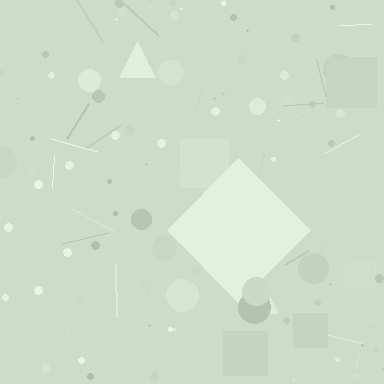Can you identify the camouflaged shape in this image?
The camouflaged shape is a diamond.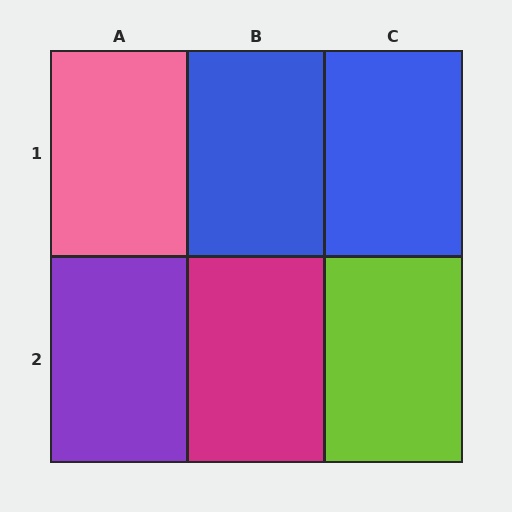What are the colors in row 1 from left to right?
Pink, blue, blue.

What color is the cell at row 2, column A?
Purple.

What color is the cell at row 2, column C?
Lime.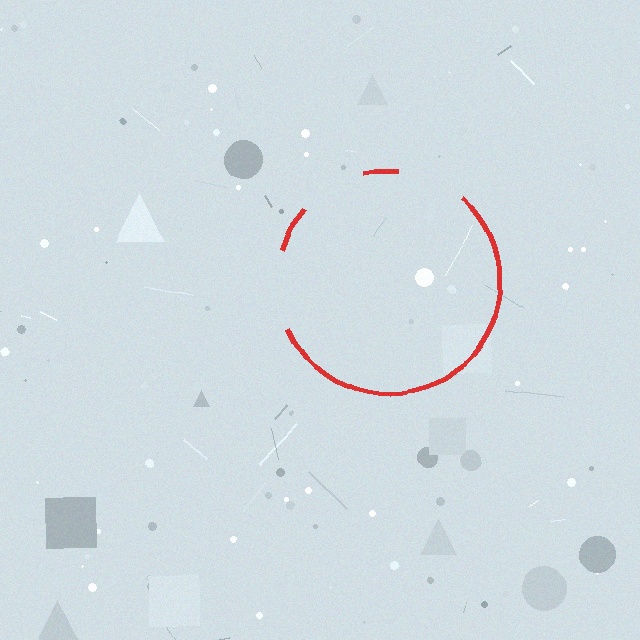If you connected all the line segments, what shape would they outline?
They would outline a circle.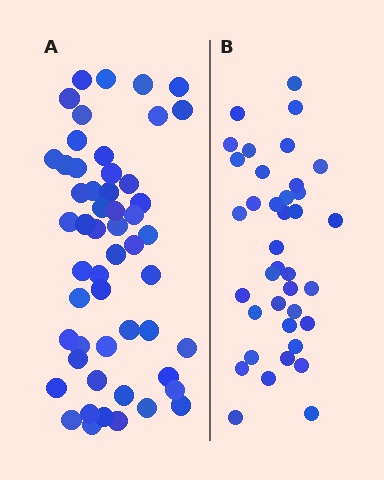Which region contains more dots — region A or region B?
Region A (the left region) has more dots.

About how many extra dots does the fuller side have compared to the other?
Region A has approximately 15 more dots than region B.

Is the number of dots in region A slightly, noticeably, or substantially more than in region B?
Region A has noticeably more, but not dramatically so. The ratio is roughly 1.4 to 1.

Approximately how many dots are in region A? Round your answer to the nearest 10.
About 50 dots. (The exact count is 53, which rounds to 50.)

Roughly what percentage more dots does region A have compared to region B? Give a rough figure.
About 40% more.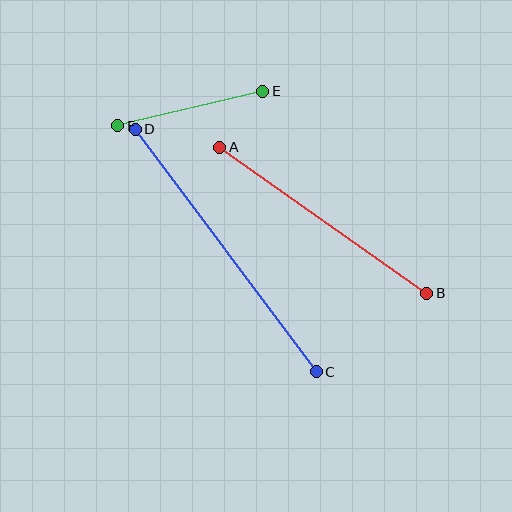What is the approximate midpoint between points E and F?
The midpoint is at approximately (190, 109) pixels.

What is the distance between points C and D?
The distance is approximately 303 pixels.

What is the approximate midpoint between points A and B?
The midpoint is at approximately (323, 220) pixels.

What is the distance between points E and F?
The distance is approximately 149 pixels.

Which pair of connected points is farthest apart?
Points C and D are farthest apart.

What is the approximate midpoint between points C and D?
The midpoint is at approximately (226, 250) pixels.